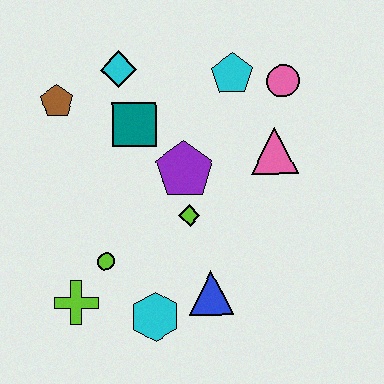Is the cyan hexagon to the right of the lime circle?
Yes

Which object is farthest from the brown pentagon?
The blue triangle is farthest from the brown pentagon.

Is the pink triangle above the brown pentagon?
No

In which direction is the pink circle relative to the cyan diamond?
The pink circle is to the right of the cyan diamond.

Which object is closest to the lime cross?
The lime circle is closest to the lime cross.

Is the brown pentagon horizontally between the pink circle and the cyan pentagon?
No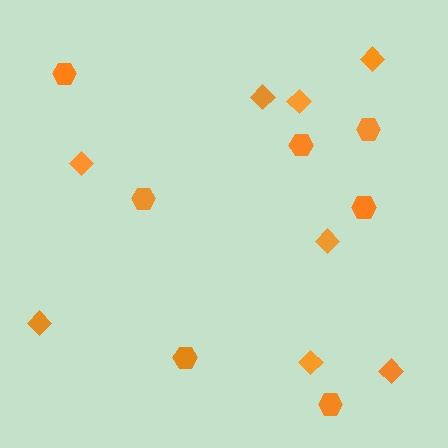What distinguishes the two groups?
There are 2 groups: one group of diamonds (8) and one group of hexagons (7).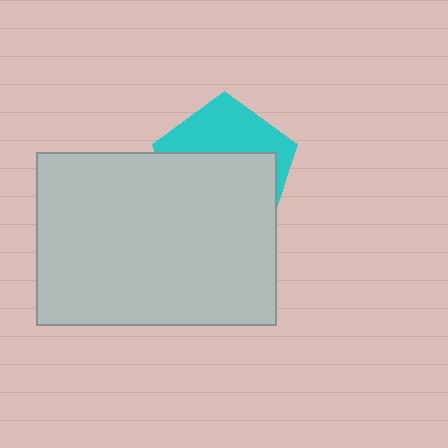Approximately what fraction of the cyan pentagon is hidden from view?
Roughly 61% of the cyan pentagon is hidden behind the light gray rectangle.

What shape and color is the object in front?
The object in front is a light gray rectangle.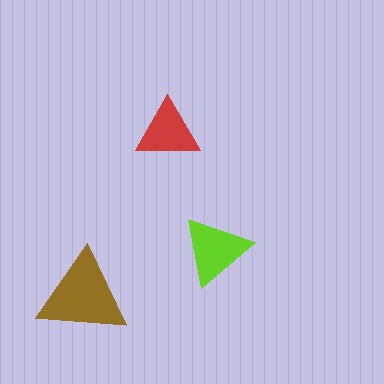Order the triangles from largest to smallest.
the brown one, the lime one, the red one.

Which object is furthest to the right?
The lime triangle is rightmost.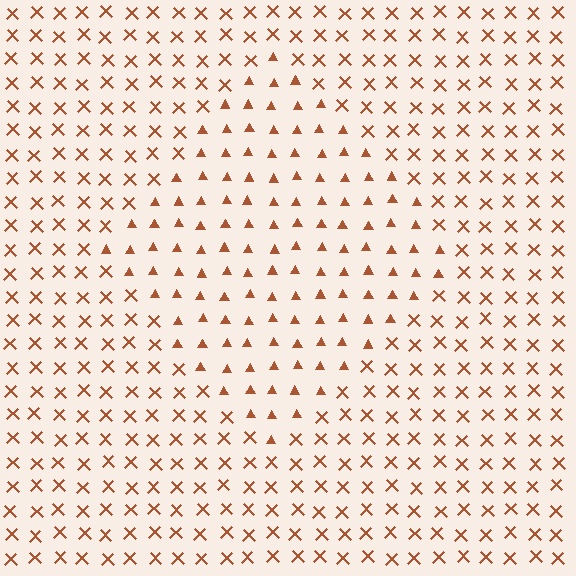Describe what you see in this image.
The image is filled with small brown elements arranged in a uniform grid. A diamond-shaped region contains triangles, while the surrounding area contains X marks. The boundary is defined purely by the change in element shape.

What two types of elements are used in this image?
The image uses triangles inside the diamond region and X marks outside it.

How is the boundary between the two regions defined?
The boundary is defined by a change in element shape: triangles inside vs. X marks outside. All elements share the same color and spacing.